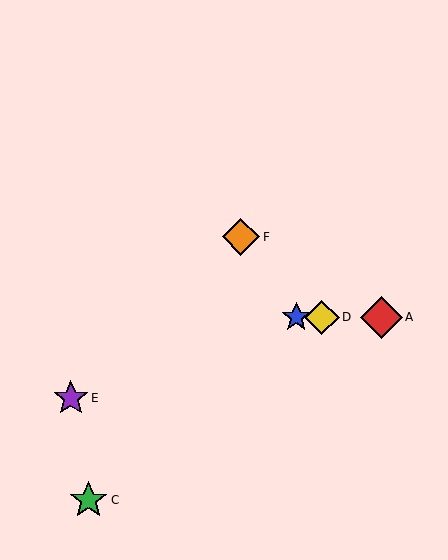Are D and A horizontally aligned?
Yes, both are at y≈317.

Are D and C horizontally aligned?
No, D is at y≈317 and C is at y≈500.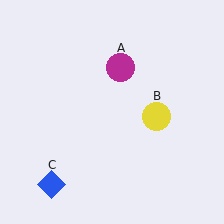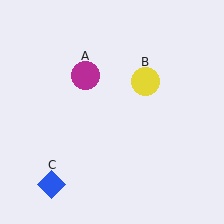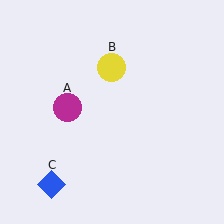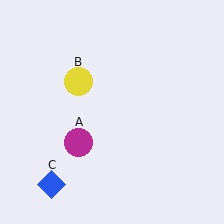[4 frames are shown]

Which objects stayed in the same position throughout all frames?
Blue diamond (object C) remained stationary.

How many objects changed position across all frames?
2 objects changed position: magenta circle (object A), yellow circle (object B).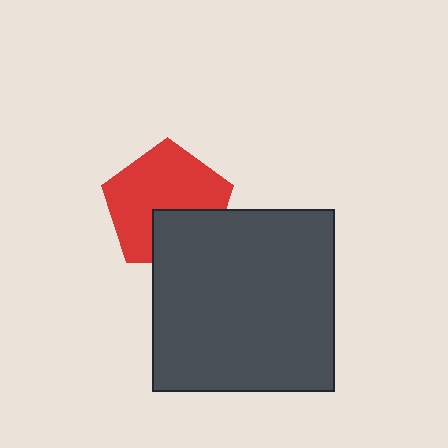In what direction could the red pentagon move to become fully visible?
The red pentagon could move up. That would shift it out from behind the dark gray square entirely.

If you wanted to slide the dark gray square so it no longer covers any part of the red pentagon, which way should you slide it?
Slide it down — that is the most direct way to separate the two shapes.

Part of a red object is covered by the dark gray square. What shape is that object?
It is a pentagon.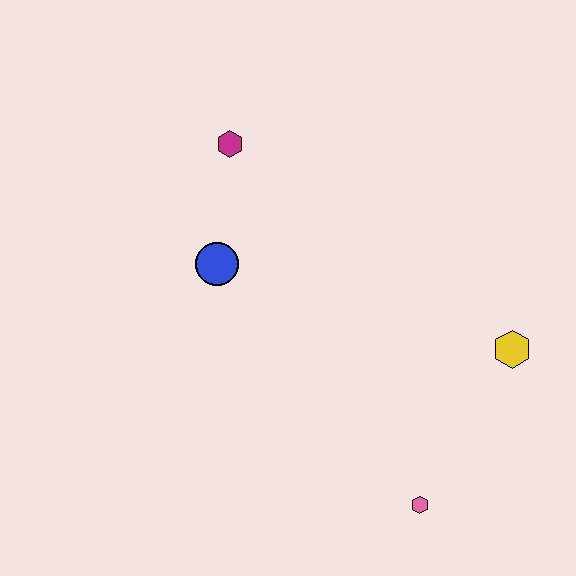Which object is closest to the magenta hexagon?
The blue circle is closest to the magenta hexagon.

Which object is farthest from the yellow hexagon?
The magenta hexagon is farthest from the yellow hexagon.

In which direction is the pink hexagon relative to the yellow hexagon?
The pink hexagon is below the yellow hexagon.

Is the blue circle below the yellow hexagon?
No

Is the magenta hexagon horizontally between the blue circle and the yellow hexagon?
Yes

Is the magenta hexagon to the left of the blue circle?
No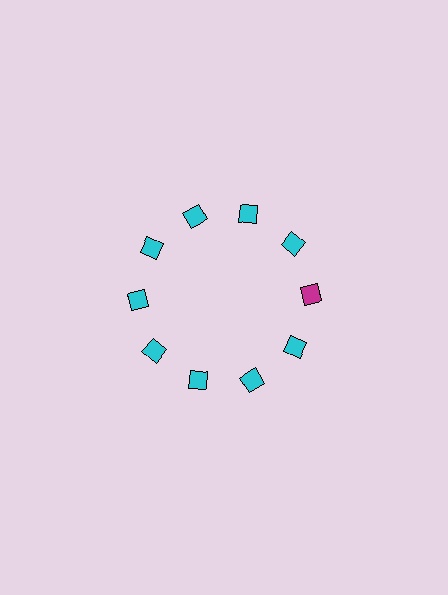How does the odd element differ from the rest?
It has a different color: magenta instead of cyan.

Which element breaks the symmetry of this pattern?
The magenta diamond at roughly the 3 o'clock position breaks the symmetry. All other shapes are cyan diamonds.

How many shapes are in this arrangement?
There are 10 shapes arranged in a ring pattern.